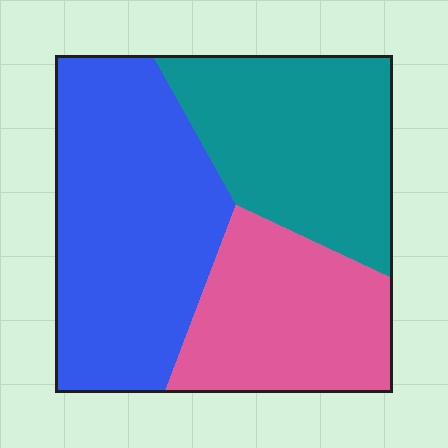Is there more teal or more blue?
Blue.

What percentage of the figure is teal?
Teal covers about 30% of the figure.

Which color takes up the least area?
Pink, at roughly 25%.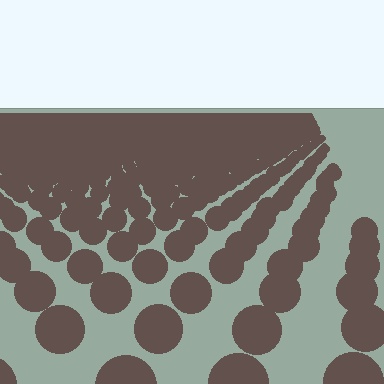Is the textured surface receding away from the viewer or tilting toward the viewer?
The surface is receding away from the viewer. Texture elements get smaller and denser toward the top.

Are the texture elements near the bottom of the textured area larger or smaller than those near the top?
Larger. Near the bottom, elements are closer to the viewer and appear at a bigger on-screen size.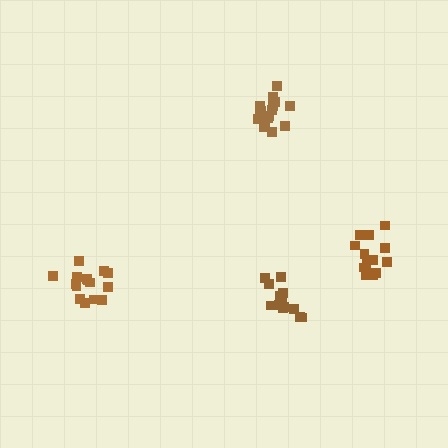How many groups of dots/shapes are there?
There are 4 groups.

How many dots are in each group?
Group 1: 13 dots, Group 2: 15 dots, Group 3: 16 dots, Group 4: 15 dots (59 total).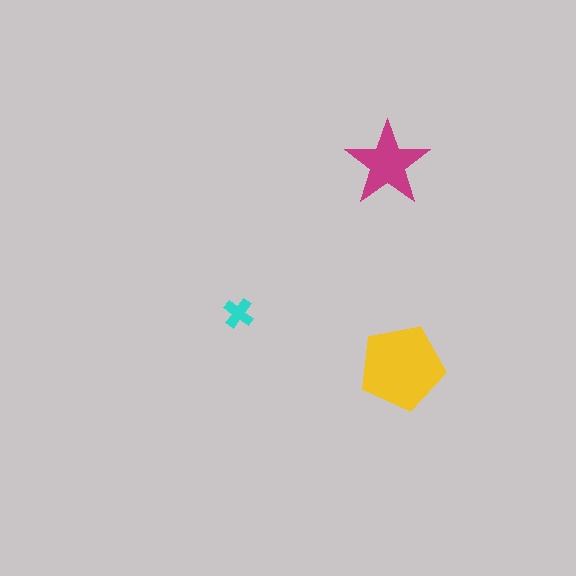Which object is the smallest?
The cyan cross.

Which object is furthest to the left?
The cyan cross is leftmost.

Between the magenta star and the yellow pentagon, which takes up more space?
The yellow pentagon.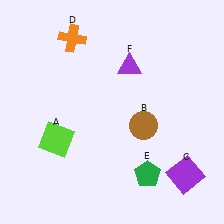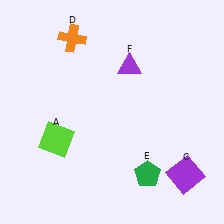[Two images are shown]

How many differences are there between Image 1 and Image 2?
There is 1 difference between the two images.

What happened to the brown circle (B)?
The brown circle (B) was removed in Image 2. It was in the bottom-right area of Image 1.